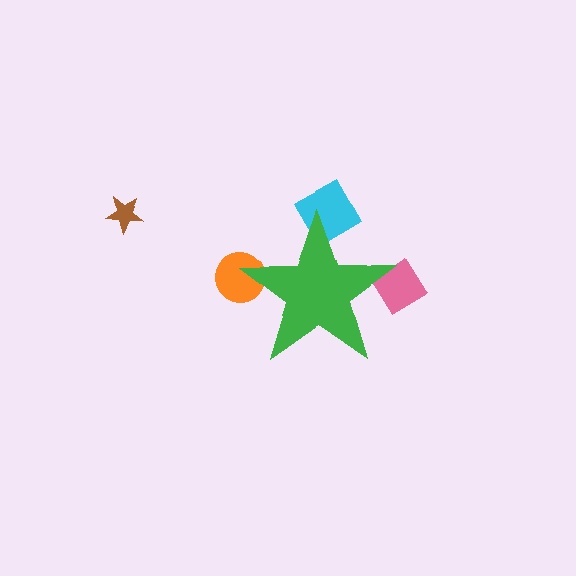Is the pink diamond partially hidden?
Yes, the pink diamond is partially hidden behind the green star.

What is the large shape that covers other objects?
A green star.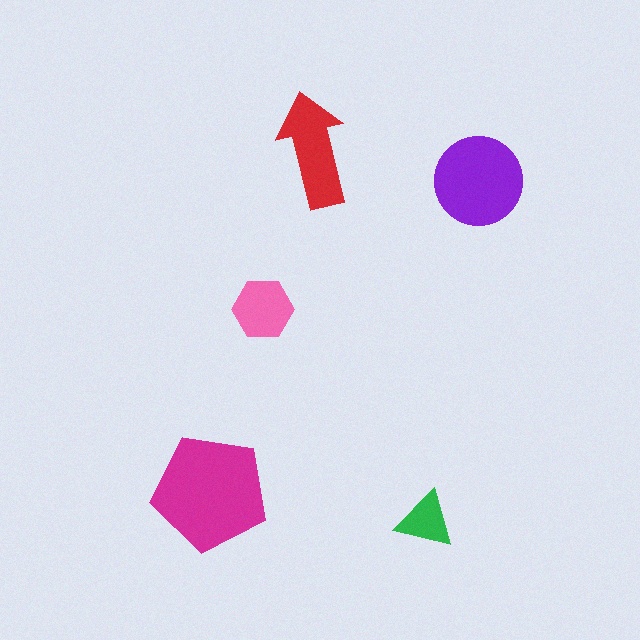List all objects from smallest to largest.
The green triangle, the pink hexagon, the red arrow, the purple circle, the magenta pentagon.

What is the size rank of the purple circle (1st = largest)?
2nd.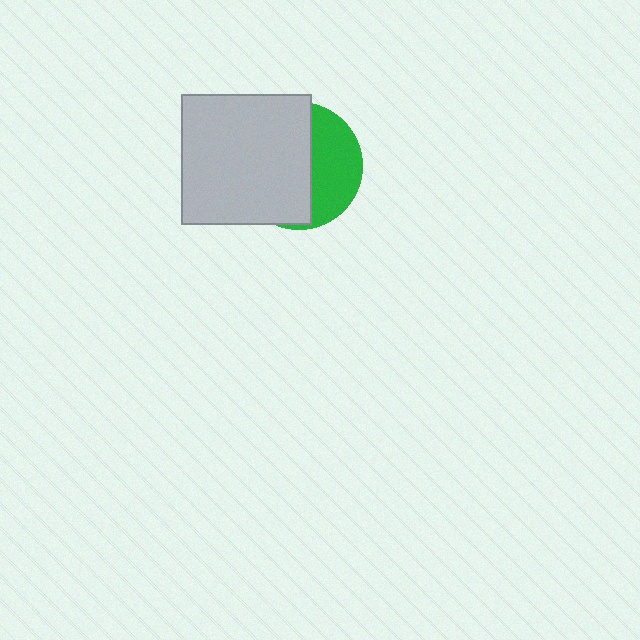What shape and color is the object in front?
The object in front is a light gray rectangle.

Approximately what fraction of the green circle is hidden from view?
Roughly 61% of the green circle is hidden behind the light gray rectangle.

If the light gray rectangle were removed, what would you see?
You would see the complete green circle.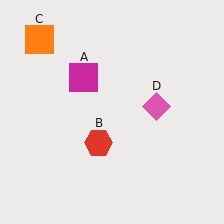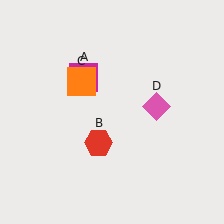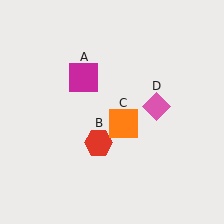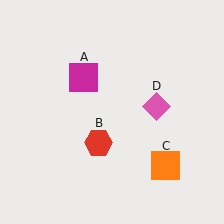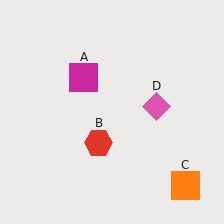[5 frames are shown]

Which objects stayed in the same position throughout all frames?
Magenta square (object A) and red hexagon (object B) and pink diamond (object D) remained stationary.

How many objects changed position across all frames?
1 object changed position: orange square (object C).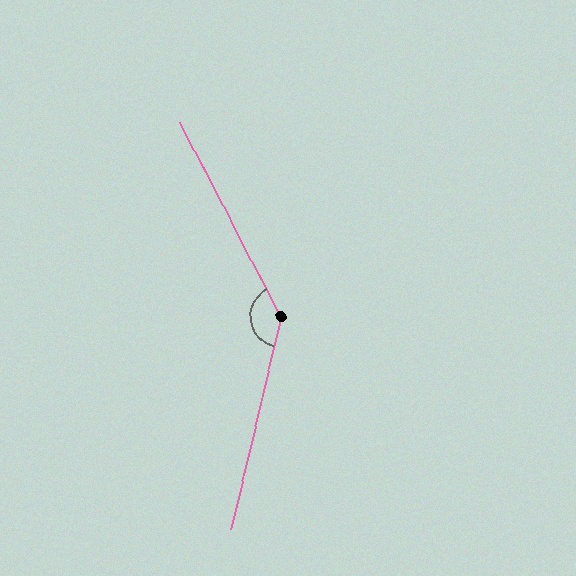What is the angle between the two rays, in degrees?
Approximately 139 degrees.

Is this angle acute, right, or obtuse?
It is obtuse.